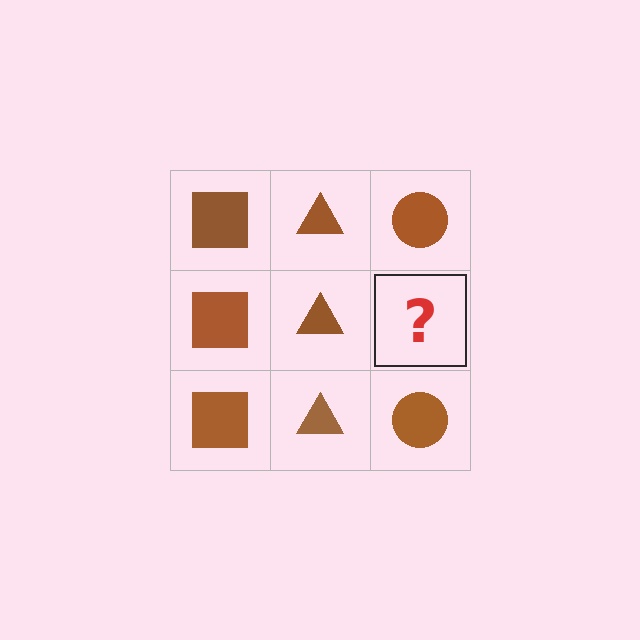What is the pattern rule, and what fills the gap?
The rule is that each column has a consistent shape. The gap should be filled with a brown circle.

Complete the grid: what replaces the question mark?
The question mark should be replaced with a brown circle.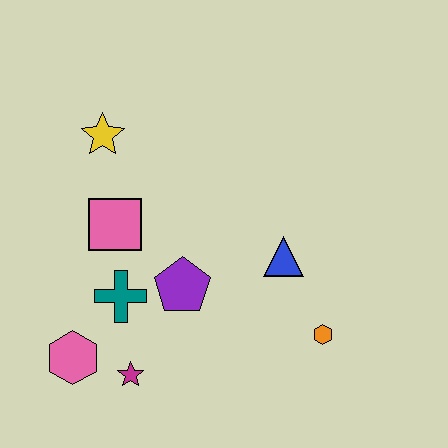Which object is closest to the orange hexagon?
The blue triangle is closest to the orange hexagon.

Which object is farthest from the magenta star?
The yellow star is farthest from the magenta star.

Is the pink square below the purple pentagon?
No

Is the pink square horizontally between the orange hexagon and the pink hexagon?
Yes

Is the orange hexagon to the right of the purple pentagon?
Yes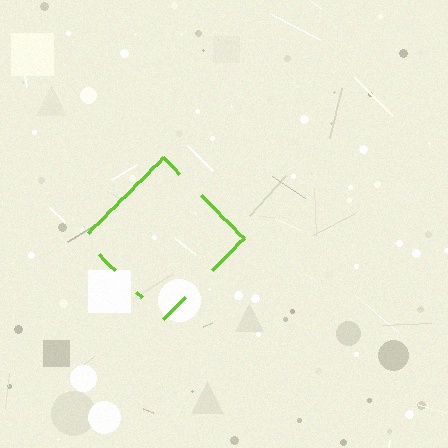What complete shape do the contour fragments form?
The contour fragments form a diamond.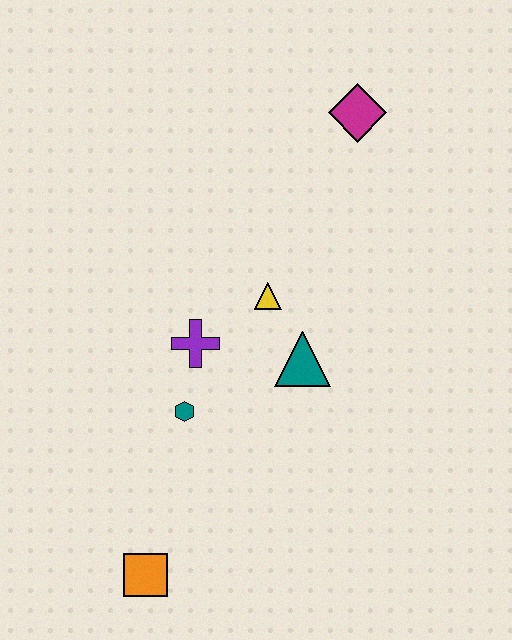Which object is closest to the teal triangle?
The yellow triangle is closest to the teal triangle.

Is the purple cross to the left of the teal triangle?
Yes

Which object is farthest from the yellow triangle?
The orange square is farthest from the yellow triangle.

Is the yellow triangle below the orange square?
No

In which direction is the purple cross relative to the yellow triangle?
The purple cross is to the left of the yellow triangle.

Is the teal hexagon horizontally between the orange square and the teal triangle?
Yes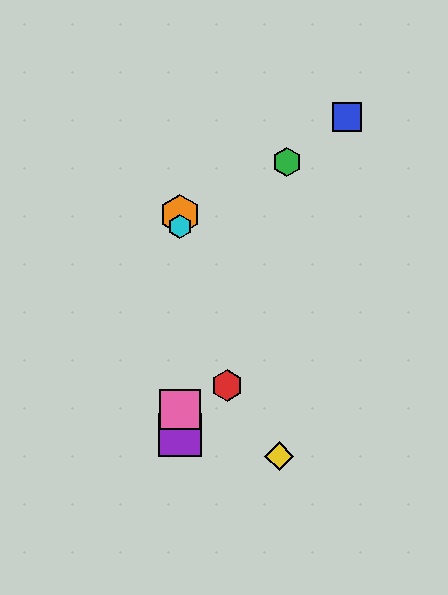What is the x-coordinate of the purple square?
The purple square is at x≈180.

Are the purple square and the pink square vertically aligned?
Yes, both are at x≈180.